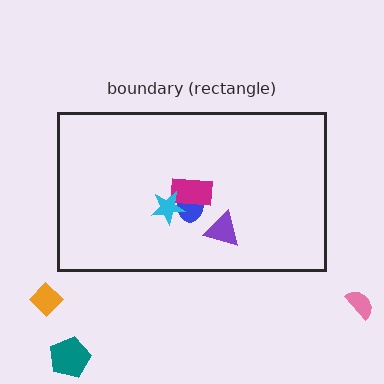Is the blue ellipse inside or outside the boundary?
Inside.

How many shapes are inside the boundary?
4 inside, 3 outside.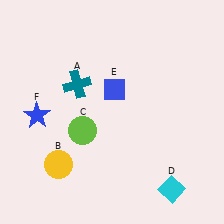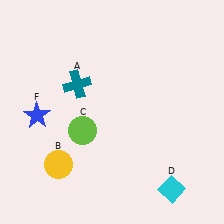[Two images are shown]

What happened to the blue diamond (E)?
The blue diamond (E) was removed in Image 2. It was in the top-right area of Image 1.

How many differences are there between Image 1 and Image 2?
There is 1 difference between the two images.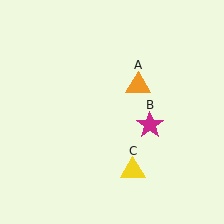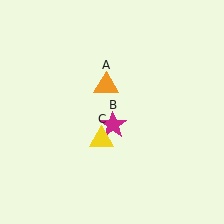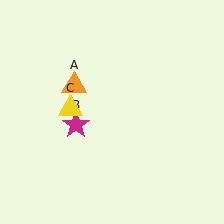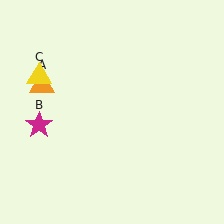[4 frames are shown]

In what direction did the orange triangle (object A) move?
The orange triangle (object A) moved left.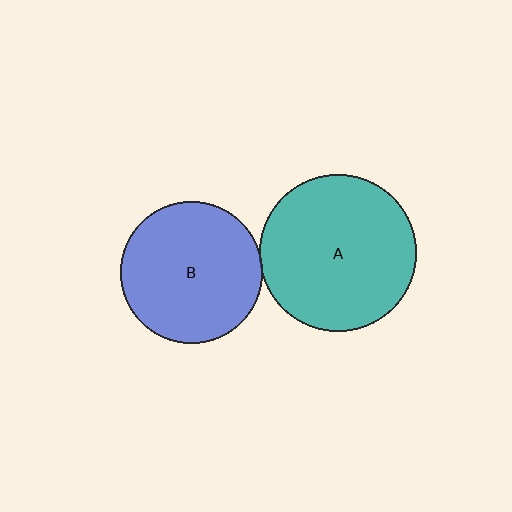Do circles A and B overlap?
Yes.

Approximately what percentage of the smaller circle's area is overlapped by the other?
Approximately 5%.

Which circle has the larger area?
Circle A (teal).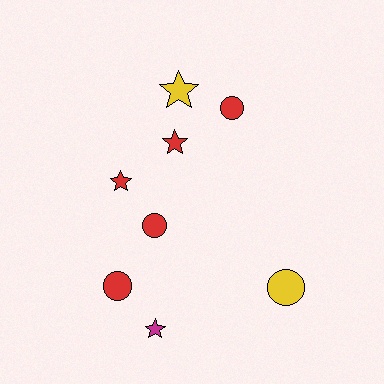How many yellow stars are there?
There is 1 yellow star.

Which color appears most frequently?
Red, with 5 objects.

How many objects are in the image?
There are 8 objects.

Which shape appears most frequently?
Circle, with 4 objects.